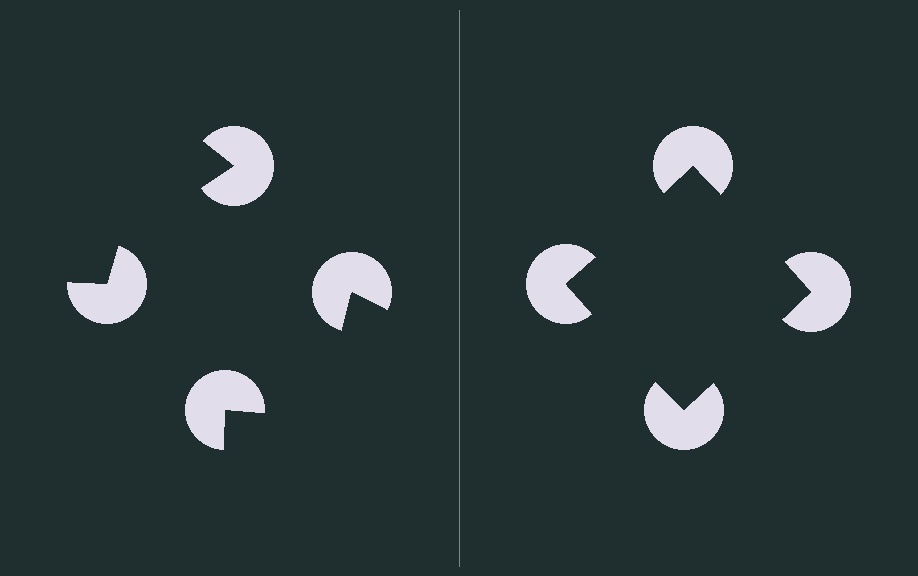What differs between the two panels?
The pac-man discs are positioned identically on both sides; only the wedge orientations differ. On the right they align to a square; on the left they are misaligned.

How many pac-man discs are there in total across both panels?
8 — 4 on each side.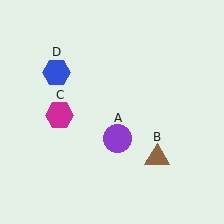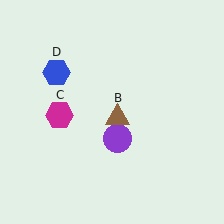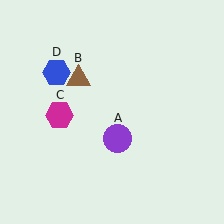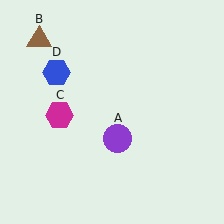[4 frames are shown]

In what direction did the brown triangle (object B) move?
The brown triangle (object B) moved up and to the left.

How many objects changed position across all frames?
1 object changed position: brown triangle (object B).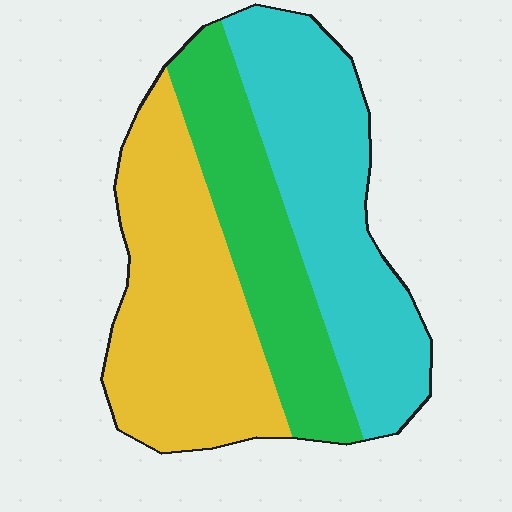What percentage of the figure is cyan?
Cyan covers about 35% of the figure.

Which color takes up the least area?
Green, at roughly 25%.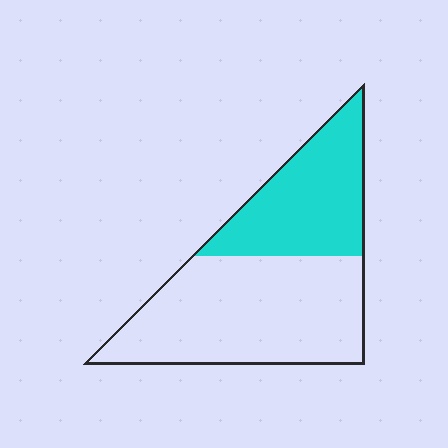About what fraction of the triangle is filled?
About three eighths (3/8).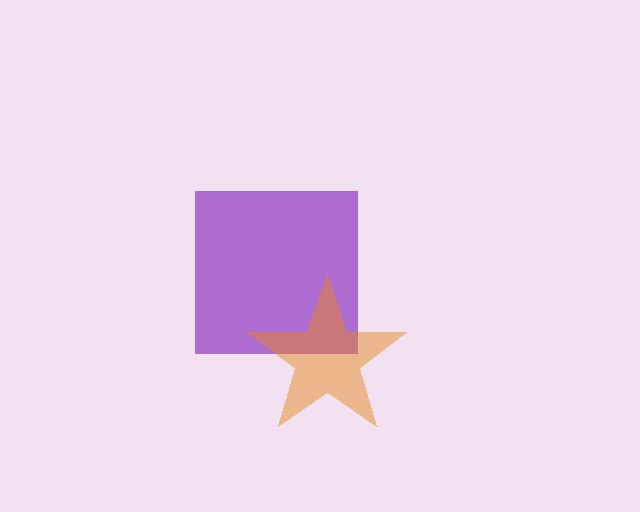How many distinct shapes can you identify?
There are 2 distinct shapes: a purple square, an orange star.